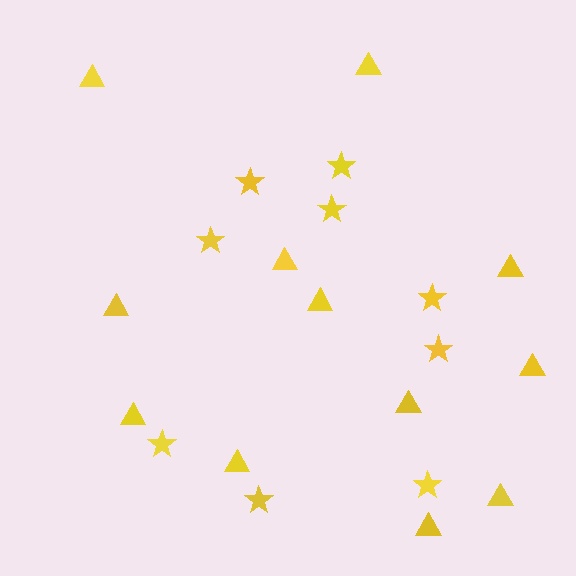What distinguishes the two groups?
There are 2 groups: one group of triangles (12) and one group of stars (9).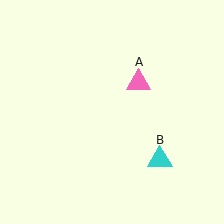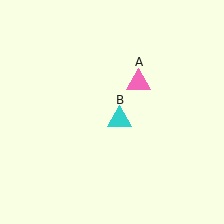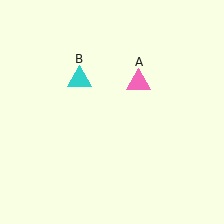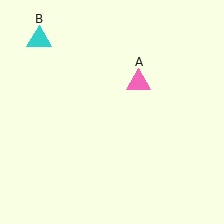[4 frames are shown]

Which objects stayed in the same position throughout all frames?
Pink triangle (object A) remained stationary.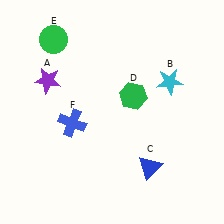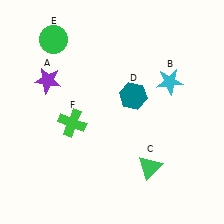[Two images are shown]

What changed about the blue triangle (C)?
In Image 1, C is blue. In Image 2, it changed to green.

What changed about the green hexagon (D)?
In Image 1, D is green. In Image 2, it changed to teal.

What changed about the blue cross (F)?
In Image 1, F is blue. In Image 2, it changed to green.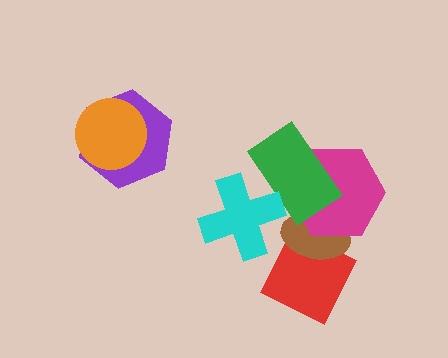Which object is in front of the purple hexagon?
The orange circle is in front of the purple hexagon.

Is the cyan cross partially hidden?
No, no other shape covers it.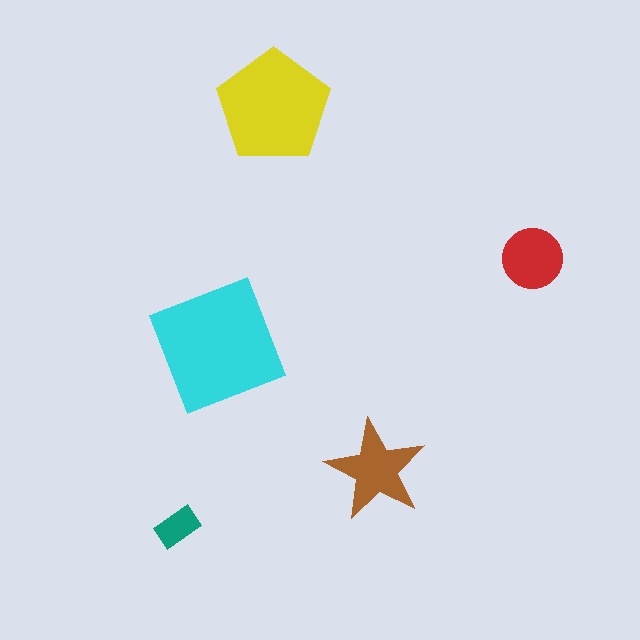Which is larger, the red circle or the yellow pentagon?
The yellow pentagon.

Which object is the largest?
The cyan square.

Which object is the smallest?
The teal rectangle.